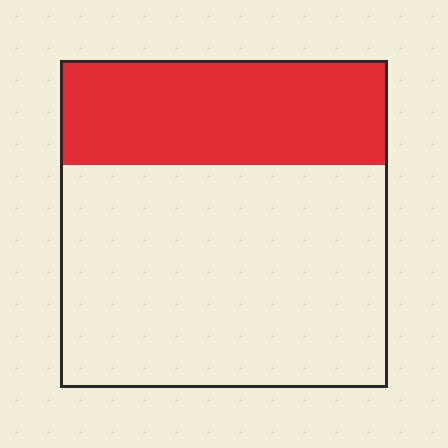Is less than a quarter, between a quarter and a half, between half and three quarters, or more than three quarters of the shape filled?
Between a quarter and a half.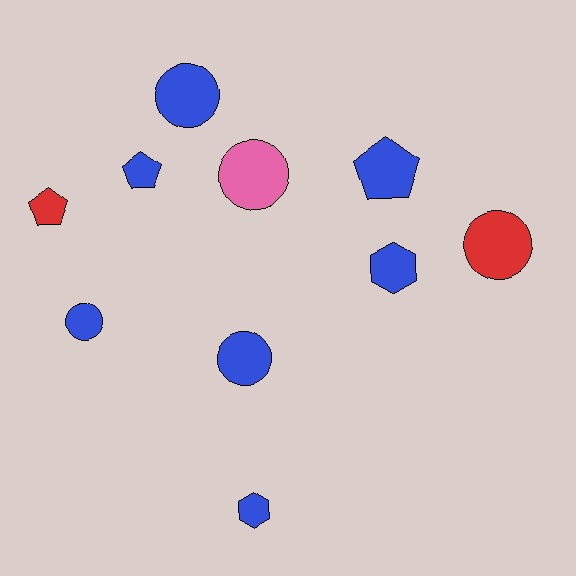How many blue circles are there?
There are 3 blue circles.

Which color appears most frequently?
Blue, with 7 objects.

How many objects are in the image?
There are 10 objects.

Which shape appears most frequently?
Circle, with 5 objects.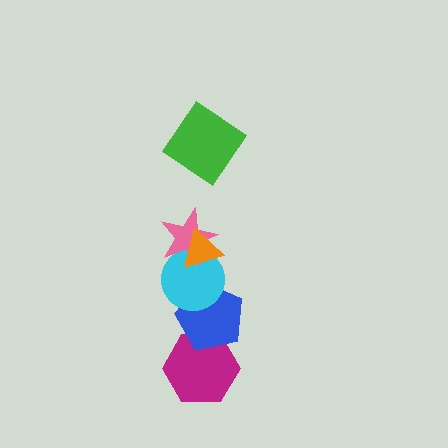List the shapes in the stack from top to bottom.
From top to bottom: the green diamond, the orange triangle, the pink star, the cyan circle, the blue pentagon, the magenta hexagon.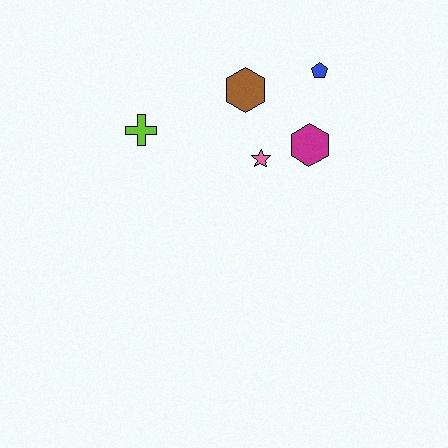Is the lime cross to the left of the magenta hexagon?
Yes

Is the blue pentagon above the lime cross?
Yes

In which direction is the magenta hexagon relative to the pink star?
The magenta hexagon is to the right of the pink star.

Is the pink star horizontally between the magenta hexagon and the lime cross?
Yes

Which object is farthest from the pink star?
The lime cross is farthest from the pink star.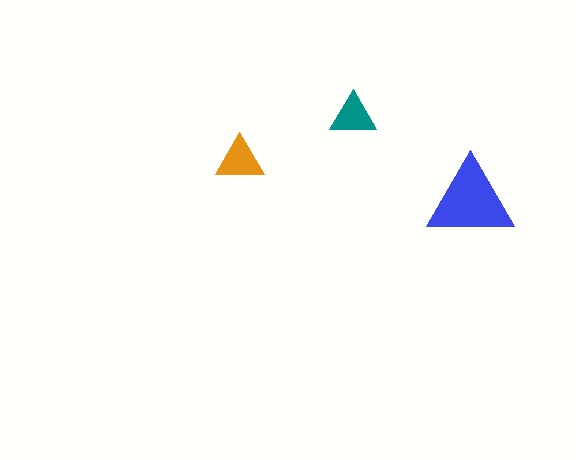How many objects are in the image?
There are 3 objects in the image.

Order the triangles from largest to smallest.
the blue one, the orange one, the teal one.